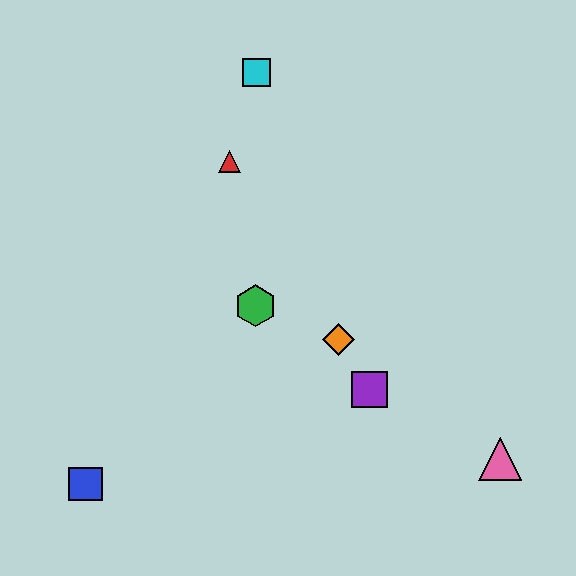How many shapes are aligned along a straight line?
4 shapes (the red triangle, the yellow diamond, the purple square, the orange diamond) are aligned along a straight line.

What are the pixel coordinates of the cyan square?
The cyan square is at (257, 73).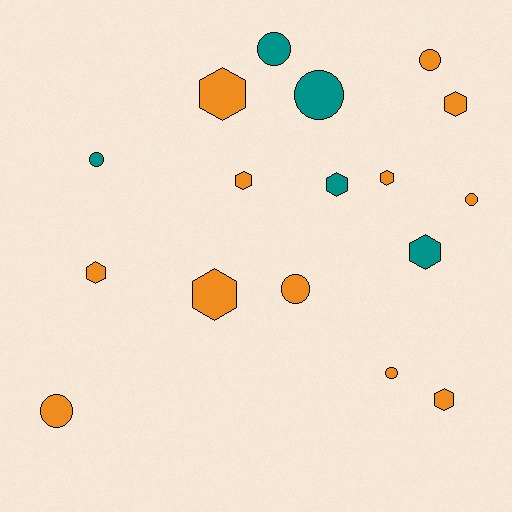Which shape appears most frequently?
Hexagon, with 9 objects.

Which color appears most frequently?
Orange, with 12 objects.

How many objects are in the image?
There are 17 objects.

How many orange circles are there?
There are 5 orange circles.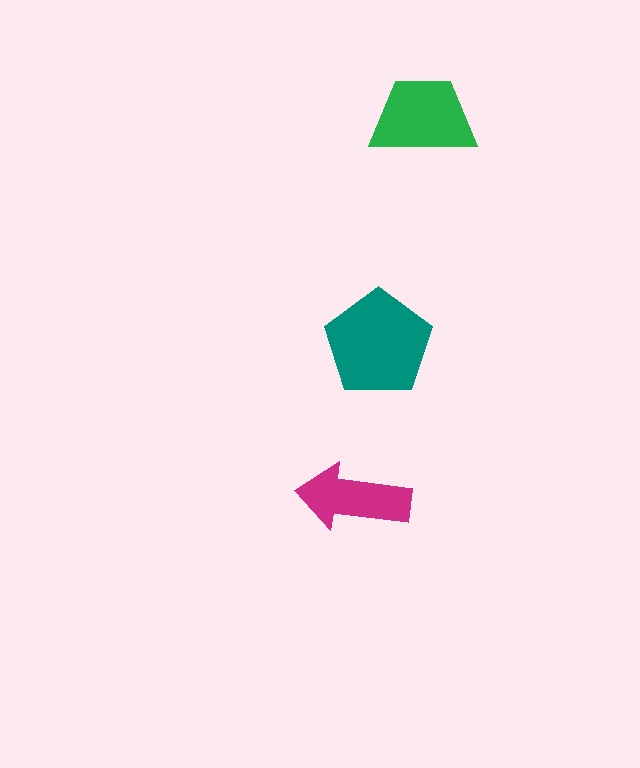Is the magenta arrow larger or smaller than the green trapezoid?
Smaller.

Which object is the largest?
The teal pentagon.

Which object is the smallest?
The magenta arrow.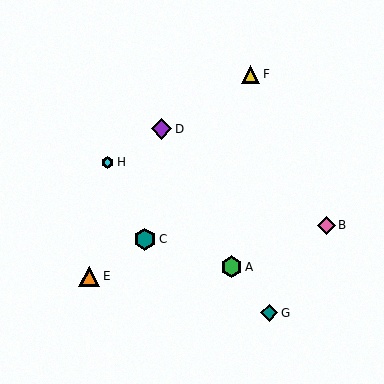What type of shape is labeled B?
Shape B is a pink diamond.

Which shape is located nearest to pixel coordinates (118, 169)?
The cyan hexagon (labeled H) at (107, 163) is nearest to that location.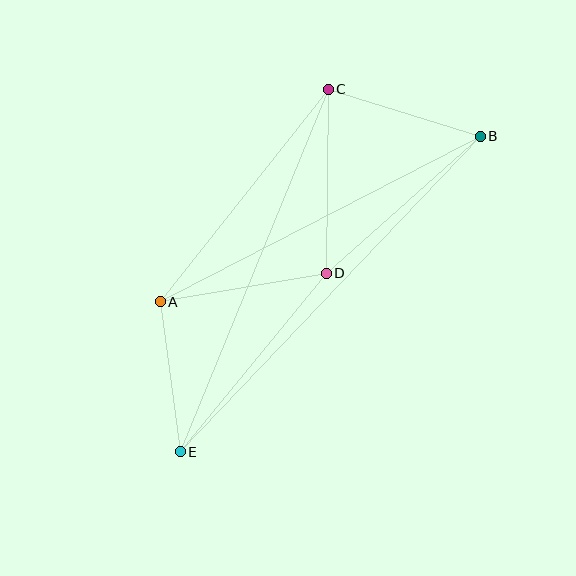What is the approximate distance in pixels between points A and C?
The distance between A and C is approximately 271 pixels.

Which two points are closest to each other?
Points A and E are closest to each other.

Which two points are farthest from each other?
Points B and E are farthest from each other.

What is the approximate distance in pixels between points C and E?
The distance between C and E is approximately 392 pixels.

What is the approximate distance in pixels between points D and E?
The distance between D and E is approximately 231 pixels.